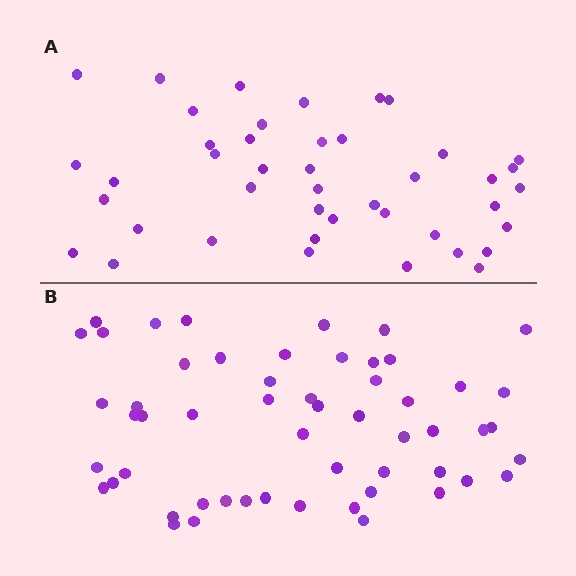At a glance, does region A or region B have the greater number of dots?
Region B (the bottom region) has more dots.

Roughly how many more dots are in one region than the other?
Region B has roughly 12 or so more dots than region A.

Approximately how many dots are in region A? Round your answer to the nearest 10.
About 40 dots. (The exact count is 43, which rounds to 40.)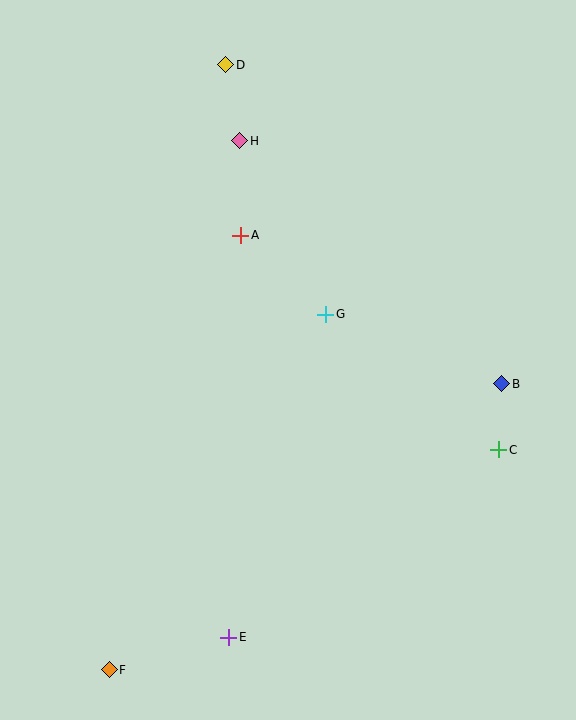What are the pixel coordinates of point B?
Point B is at (502, 384).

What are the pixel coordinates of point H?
Point H is at (240, 141).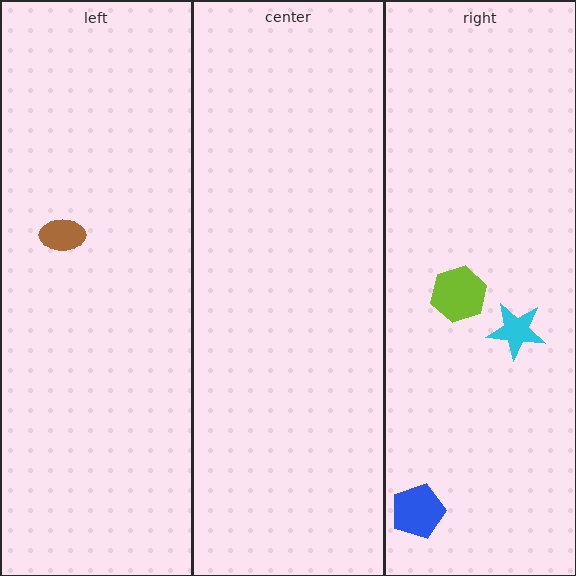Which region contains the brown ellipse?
The left region.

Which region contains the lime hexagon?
The right region.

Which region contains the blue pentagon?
The right region.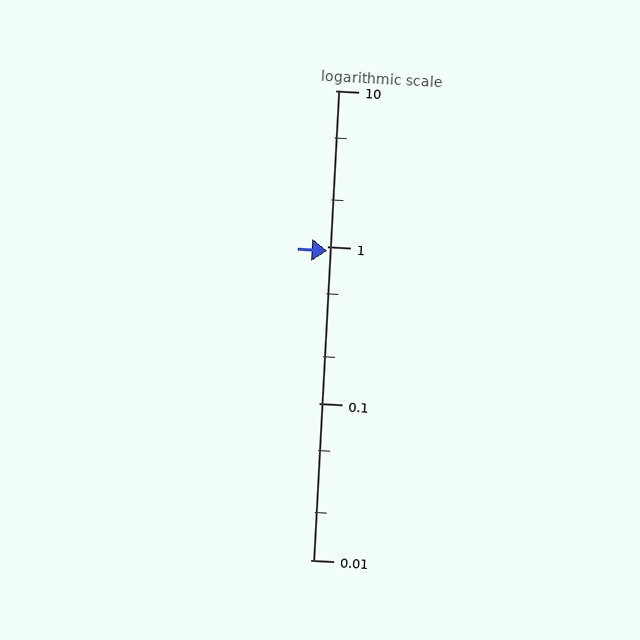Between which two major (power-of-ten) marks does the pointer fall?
The pointer is between 0.1 and 1.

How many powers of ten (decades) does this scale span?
The scale spans 3 decades, from 0.01 to 10.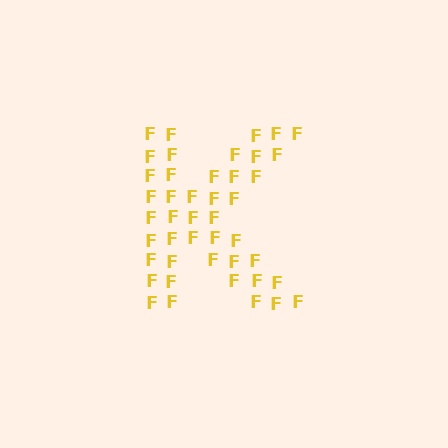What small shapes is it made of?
It is made of small letter F's.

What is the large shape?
The large shape is the letter K.